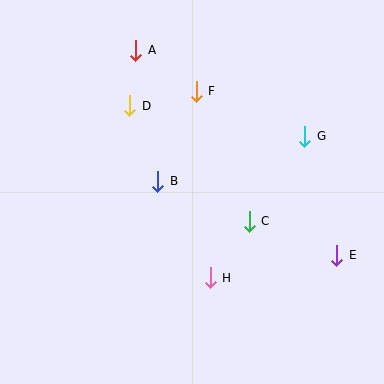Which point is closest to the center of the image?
Point B at (158, 181) is closest to the center.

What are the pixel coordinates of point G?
Point G is at (305, 136).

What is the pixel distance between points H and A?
The distance between H and A is 239 pixels.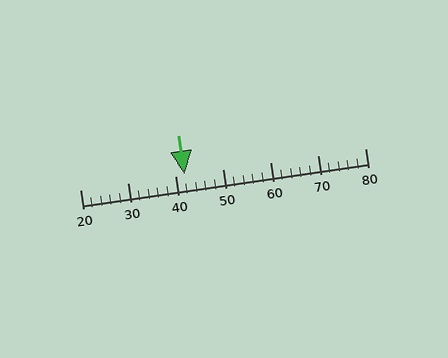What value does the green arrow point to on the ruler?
The green arrow points to approximately 42.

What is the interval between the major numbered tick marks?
The major tick marks are spaced 10 units apart.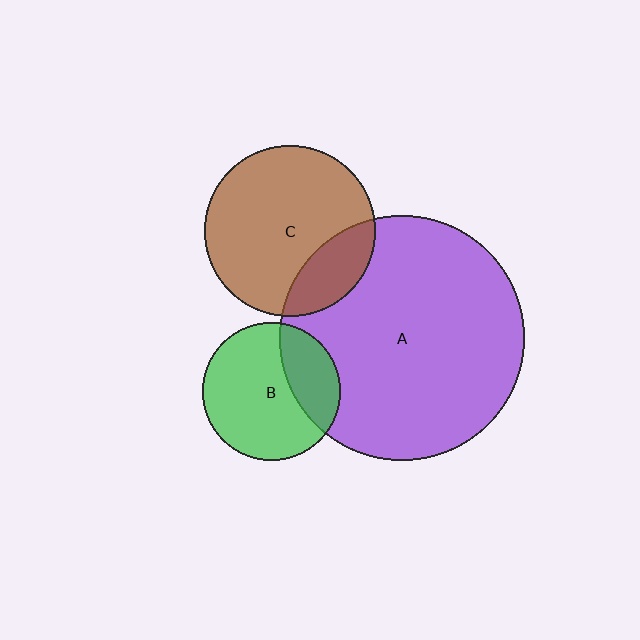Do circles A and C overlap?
Yes.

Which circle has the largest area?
Circle A (purple).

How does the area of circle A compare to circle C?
Approximately 2.1 times.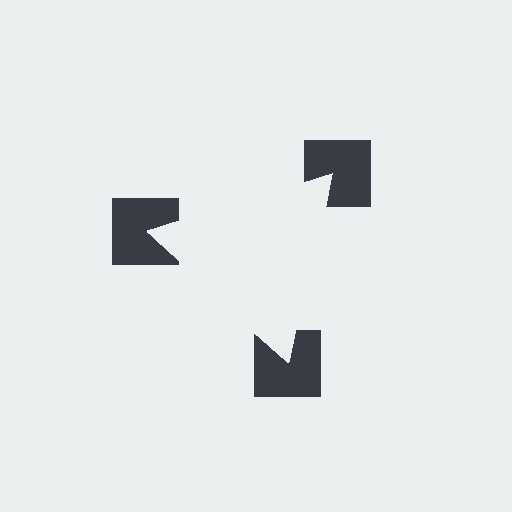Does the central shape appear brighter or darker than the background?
It typically appears slightly brighter than the background, even though no actual brightness change is drawn.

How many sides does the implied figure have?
3 sides.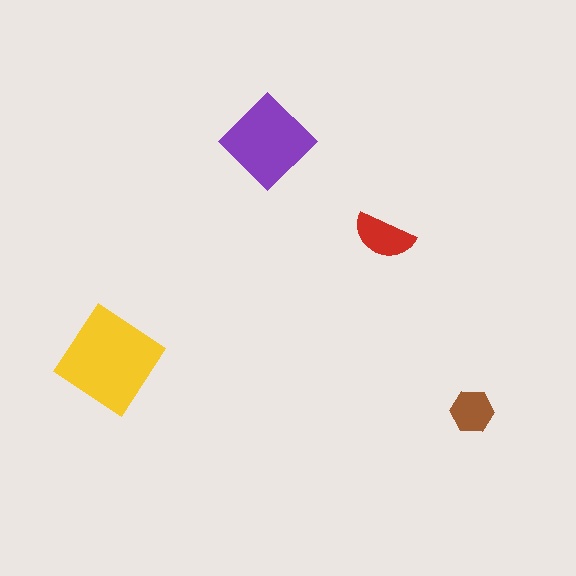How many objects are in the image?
There are 4 objects in the image.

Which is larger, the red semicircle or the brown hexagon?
The red semicircle.